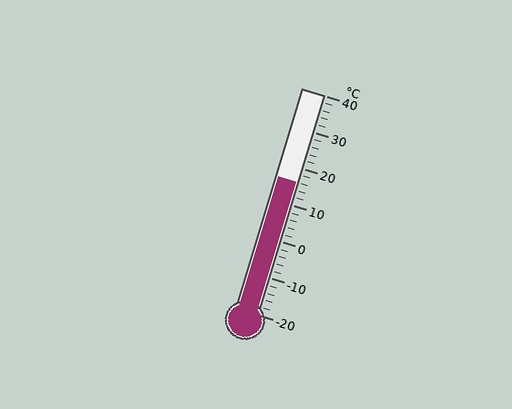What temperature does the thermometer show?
The thermometer shows approximately 16°C.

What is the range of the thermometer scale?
The thermometer scale ranges from -20°C to 40°C.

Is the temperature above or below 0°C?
The temperature is above 0°C.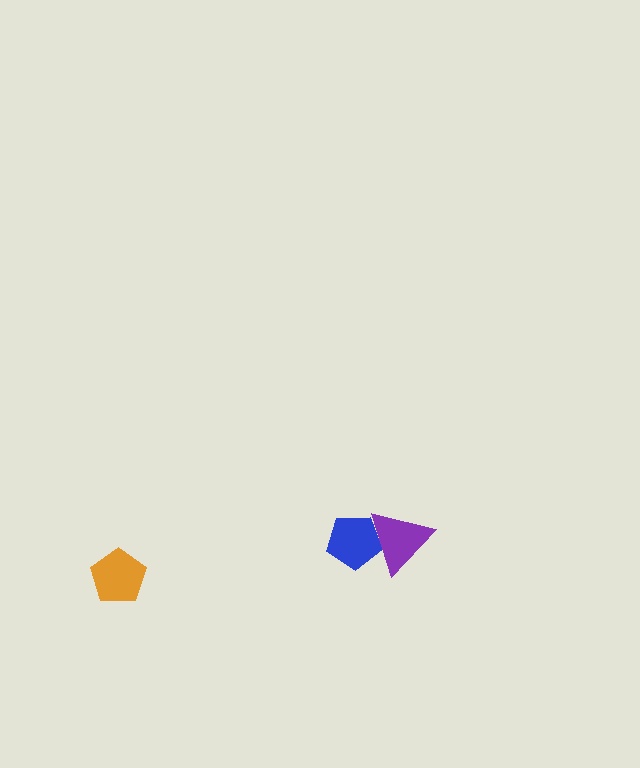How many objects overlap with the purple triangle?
1 object overlaps with the purple triangle.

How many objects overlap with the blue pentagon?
1 object overlaps with the blue pentagon.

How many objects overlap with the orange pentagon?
0 objects overlap with the orange pentagon.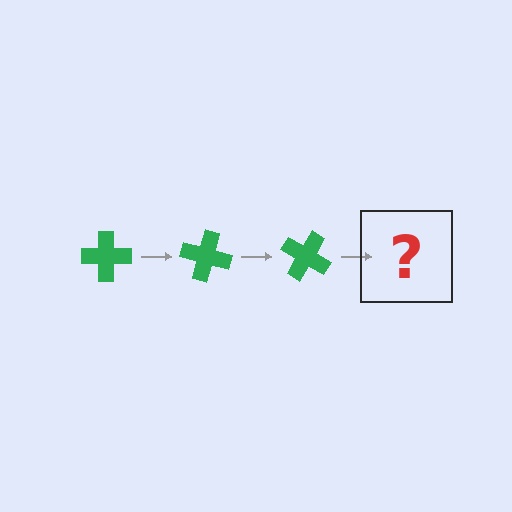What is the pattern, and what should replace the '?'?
The pattern is that the cross rotates 15 degrees each step. The '?' should be a green cross rotated 45 degrees.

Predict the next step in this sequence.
The next step is a green cross rotated 45 degrees.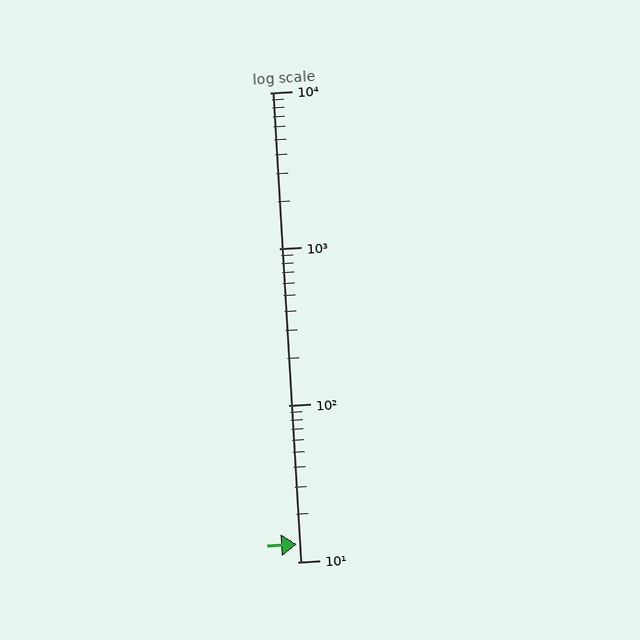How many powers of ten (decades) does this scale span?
The scale spans 3 decades, from 10 to 10000.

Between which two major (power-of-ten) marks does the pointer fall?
The pointer is between 10 and 100.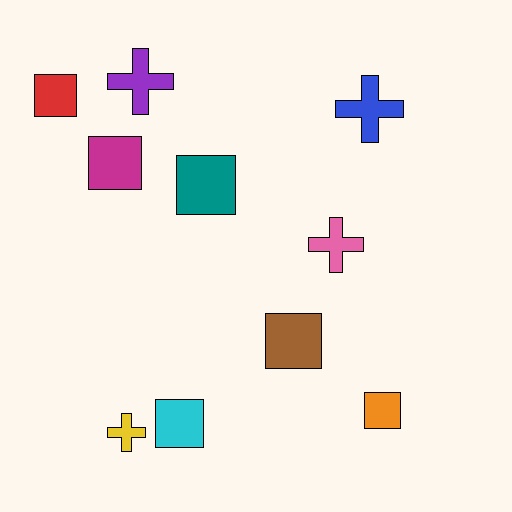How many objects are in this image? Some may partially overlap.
There are 10 objects.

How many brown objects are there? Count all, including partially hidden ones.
There is 1 brown object.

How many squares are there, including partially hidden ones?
There are 6 squares.